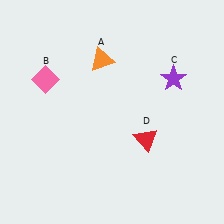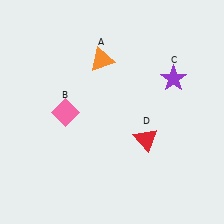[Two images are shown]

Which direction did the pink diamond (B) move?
The pink diamond (B) moved down.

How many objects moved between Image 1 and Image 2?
1 object moved between the two images.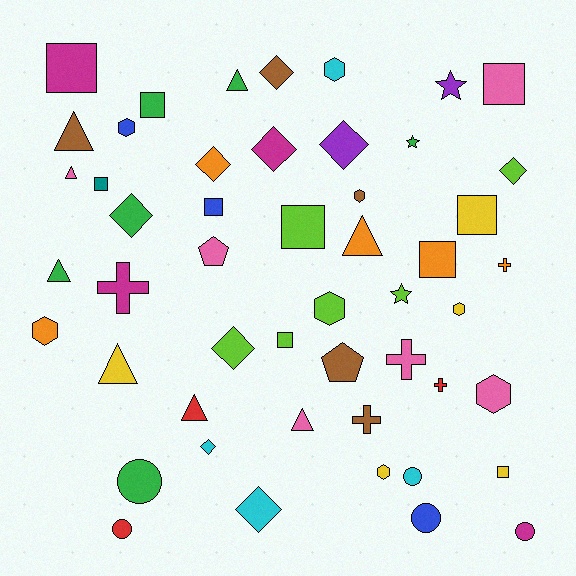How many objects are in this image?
There are 50 objects.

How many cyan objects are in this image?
There are 4 cyan objects.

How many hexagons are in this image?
There are 8 hexagons.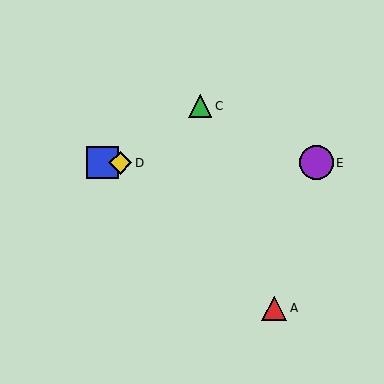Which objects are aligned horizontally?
Objects B, D, E are aligned horizontally.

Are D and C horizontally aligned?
No, D is at y≈163 and C is at y≈106.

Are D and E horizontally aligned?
Yes, both are at y≈163.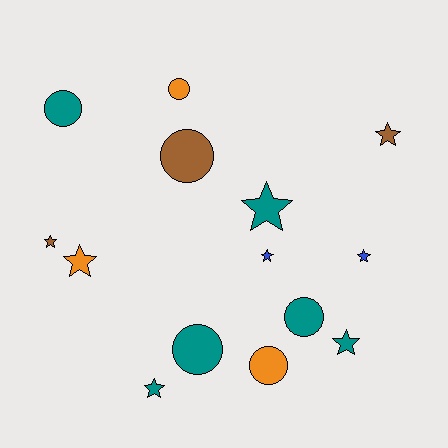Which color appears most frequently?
Teal, with 6 objects.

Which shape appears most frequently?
Star, with 8 objects.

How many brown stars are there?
There are 2 brown stars.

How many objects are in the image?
There are 14 objects.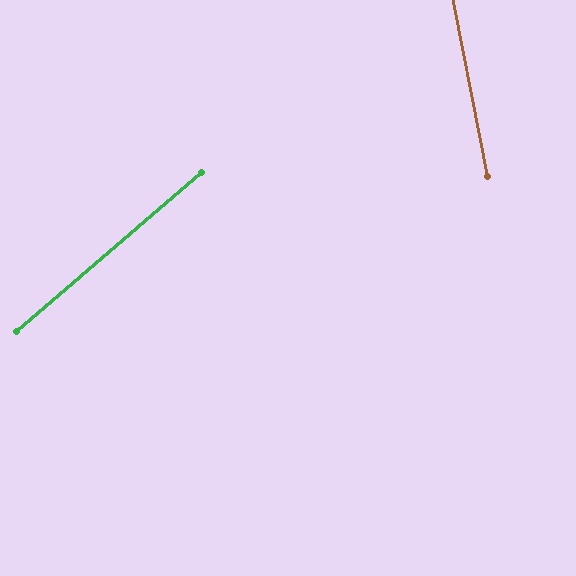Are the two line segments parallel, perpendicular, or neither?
Neither parallel nor perpendicular — they differ by about 60°.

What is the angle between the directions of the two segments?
Approximately 60 degrees.